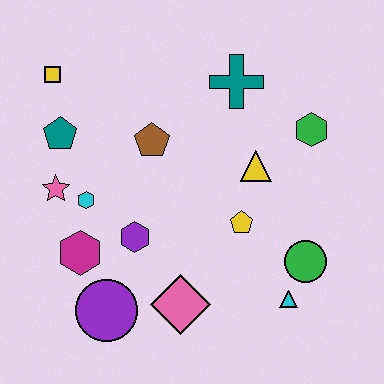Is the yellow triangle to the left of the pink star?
No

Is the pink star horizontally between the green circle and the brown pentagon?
No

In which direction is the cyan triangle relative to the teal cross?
The cyan triangle is below the teal cross.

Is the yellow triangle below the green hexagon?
Yes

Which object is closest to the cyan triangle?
The green circle is closest to the cyan triangle.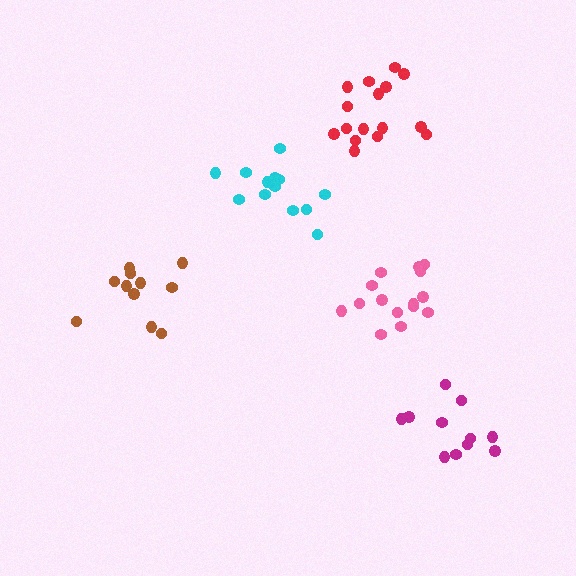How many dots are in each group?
Group 1: 14 dots, Group 2: 11 dots, Group 3: 11 dots, Group 4: 16 dots, Group 5: 15 dots (67 total).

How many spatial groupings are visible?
There are 5 spatial groupings.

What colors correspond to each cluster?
The clusters are colored: cyan, brown, magenta, red, pink.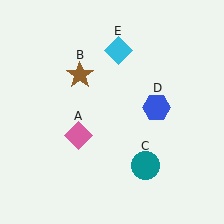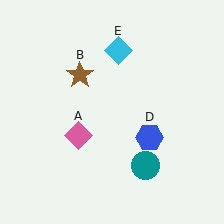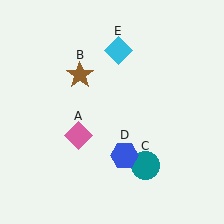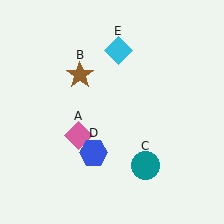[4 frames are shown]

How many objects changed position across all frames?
1 object changed position: blue hexagon (object D).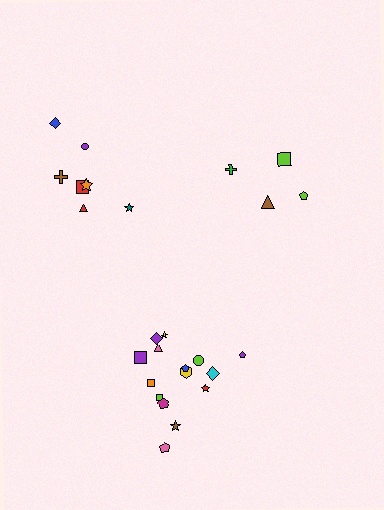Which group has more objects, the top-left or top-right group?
The top-left group.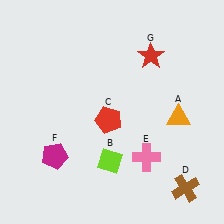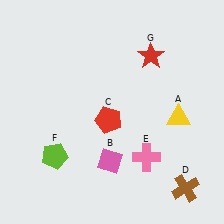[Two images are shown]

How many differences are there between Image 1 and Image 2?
There are 3 differences between the two images.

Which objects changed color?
A changed from orange to yellow. B changed from lime to pink. F changed from magenta to lime.